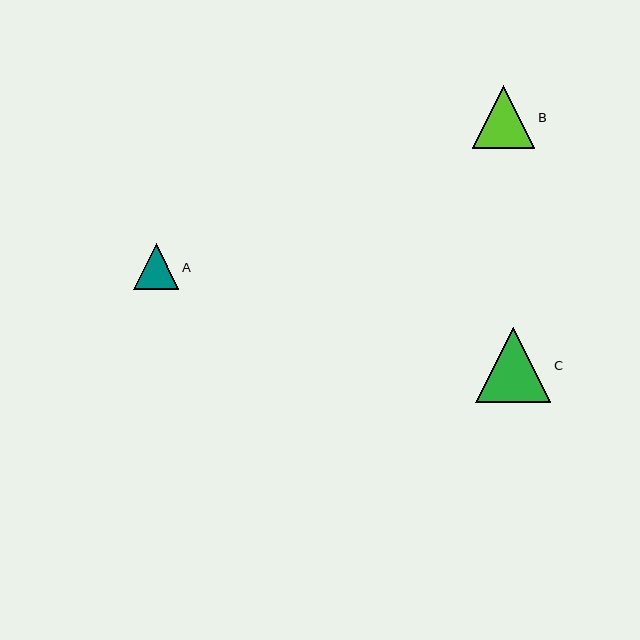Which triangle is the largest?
Triangle C is the largest with a size of approximately 75 pixels.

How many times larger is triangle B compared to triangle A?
Triangle B is approximately 1.4 times the size of triangle A.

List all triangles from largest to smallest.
From largest to smallest: C, B, A.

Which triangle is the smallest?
Triangle A is the smallest with a size of approximately 46 pixels.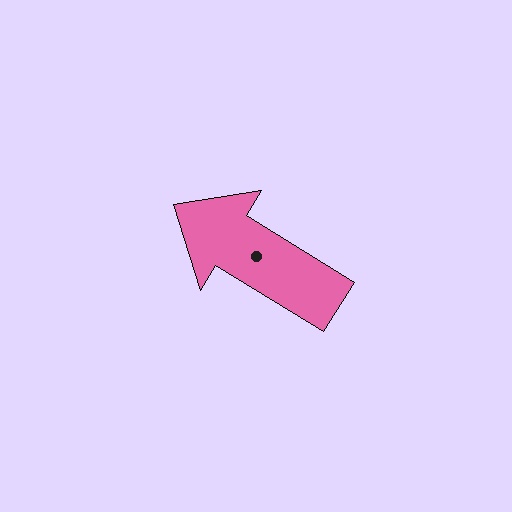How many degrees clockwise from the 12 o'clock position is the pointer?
Approximately 302 degrees.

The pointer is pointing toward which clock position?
Roughly 10 o'clock.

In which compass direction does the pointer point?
Northwest.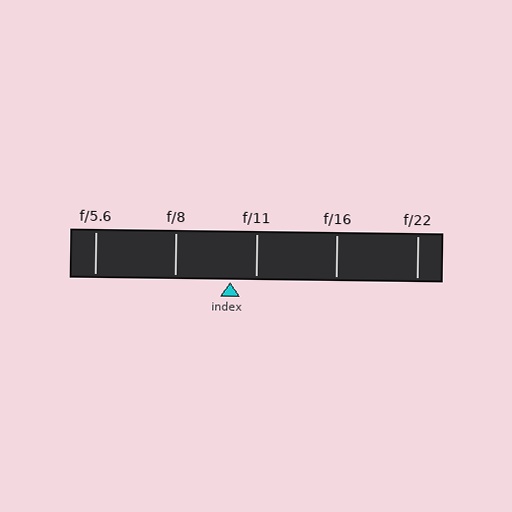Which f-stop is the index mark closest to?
The index mark is closest to f/11.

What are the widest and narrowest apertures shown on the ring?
The widest aperture shown is f/5.6 and the narrowest is f/22.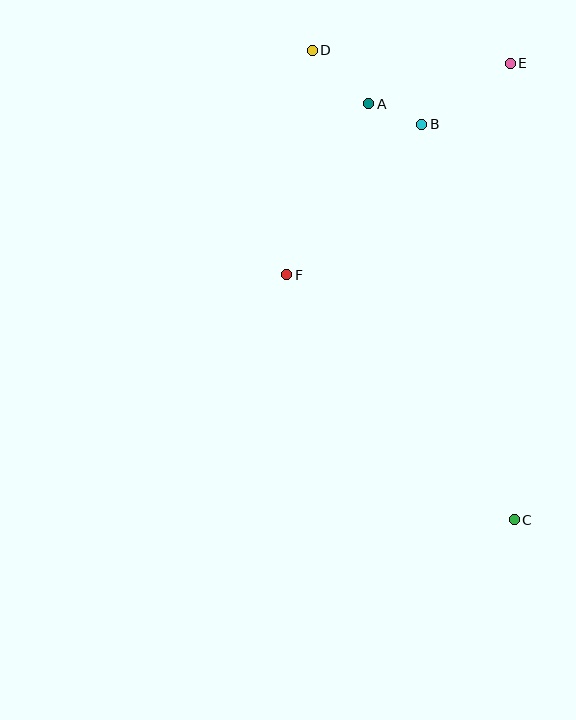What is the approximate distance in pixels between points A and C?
The distance between A and C is approximately 441 pixels.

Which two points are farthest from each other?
Points C and D are farthest from each other.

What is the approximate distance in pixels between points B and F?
The distance between B and F is approximately 202 pixels.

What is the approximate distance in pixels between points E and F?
The distance between E and F is approximately 307 pixels.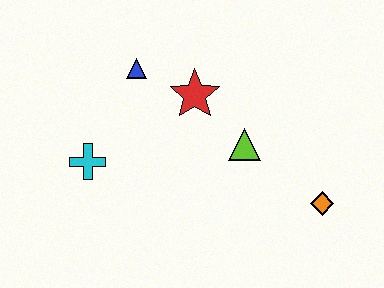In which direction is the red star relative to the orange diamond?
The red star is to the left of the orange diamond.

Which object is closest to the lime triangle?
The red star is closest to the lime triangle.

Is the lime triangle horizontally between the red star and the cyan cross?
No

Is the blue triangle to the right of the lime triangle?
No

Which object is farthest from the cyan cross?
The orange diamond is farthest from the cyan cross.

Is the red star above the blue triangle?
No